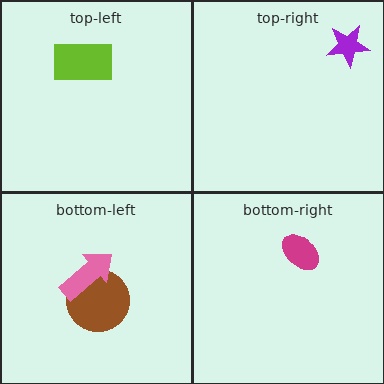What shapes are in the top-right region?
The purple star.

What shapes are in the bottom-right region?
The magenta ellipse.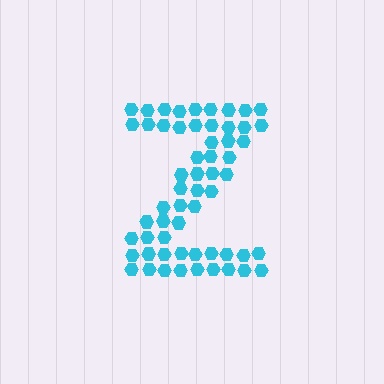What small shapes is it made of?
It is made of small hexagons.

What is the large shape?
The large shape is the letter Z.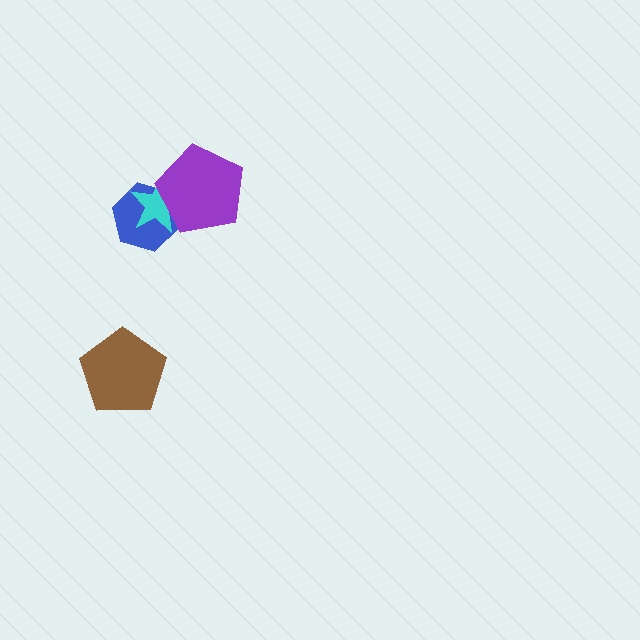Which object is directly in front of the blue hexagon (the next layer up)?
The cyan star is directly in front of the blue hexagon.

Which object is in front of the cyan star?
The purple pentagon is in front of the cyan star.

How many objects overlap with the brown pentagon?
0 objects overlap with the brown pentagon.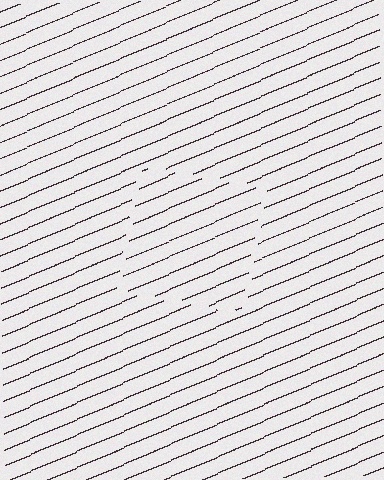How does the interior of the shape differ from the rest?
The interior of the shape contains the same grating, shifted by half a period — the contour is defined by the phase discontinuity where line-ends from the inner and outer gratings abut.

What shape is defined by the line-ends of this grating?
An illusory square. The interior of the shape contains the same grating, shifted by half a period — the contour is defined by the phase discontinuity where line-ends from the inner and outer gratings abut.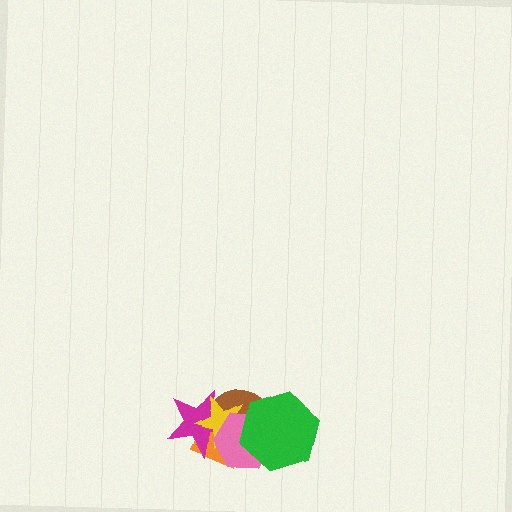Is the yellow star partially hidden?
Yes, it is partially covered by another shape.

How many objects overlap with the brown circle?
5 objects overlap with the brown circle.